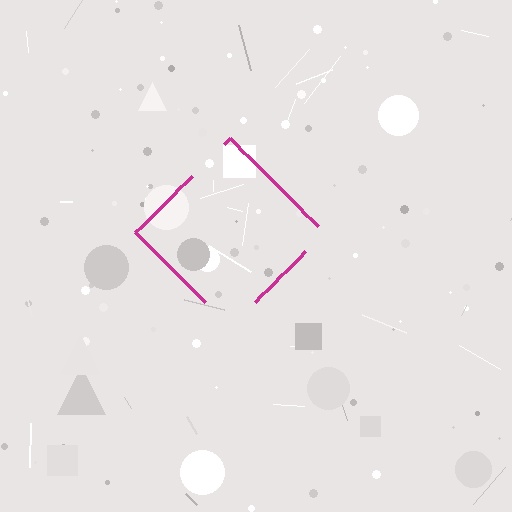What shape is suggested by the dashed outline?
The dashed outline suggests a diamond.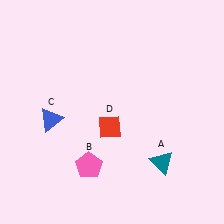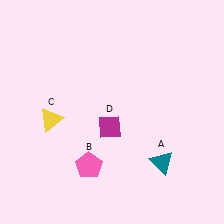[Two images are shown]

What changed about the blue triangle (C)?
In Image 1, C is blue. In Image 2, it changed to yellow.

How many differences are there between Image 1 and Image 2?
There are 2 differences between the two images.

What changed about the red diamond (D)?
In Image 1, D is red. In Image 2, it changed to magenta.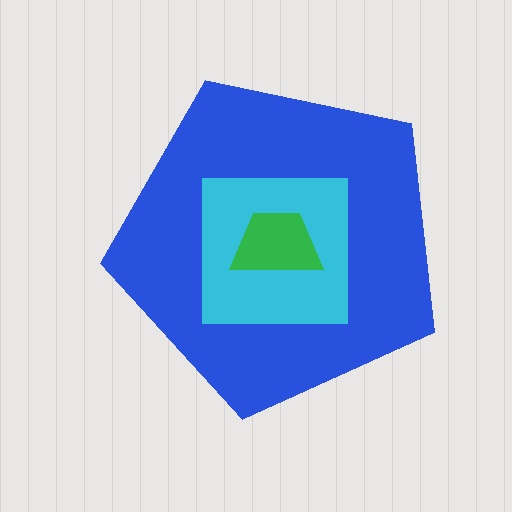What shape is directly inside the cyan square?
The green trapezoid.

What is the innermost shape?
The green trapezoid.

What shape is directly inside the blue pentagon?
The cyan square.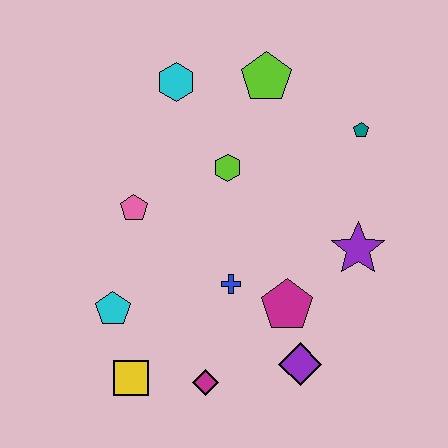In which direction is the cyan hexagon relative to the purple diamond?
The cyan hexagon is above the purple diamond.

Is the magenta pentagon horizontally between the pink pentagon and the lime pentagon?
No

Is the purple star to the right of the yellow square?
Yes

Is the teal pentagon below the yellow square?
No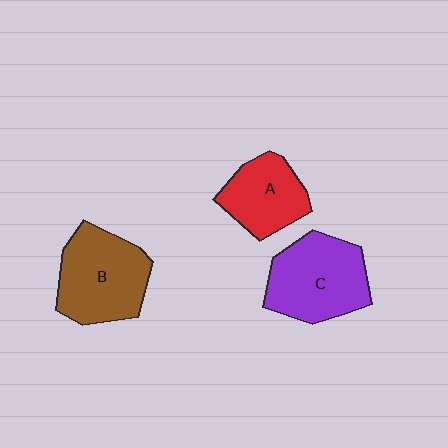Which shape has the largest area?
Shape B (brown).